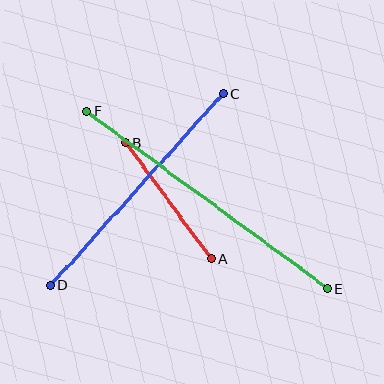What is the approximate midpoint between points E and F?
The midpoint is at approximately (207, 200) pixels.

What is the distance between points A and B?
The distance is approximately 144 pixels.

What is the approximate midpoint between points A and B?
The midpoint is at approximately (168, 200) pixels.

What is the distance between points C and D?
The distance is approximately 259 pixels.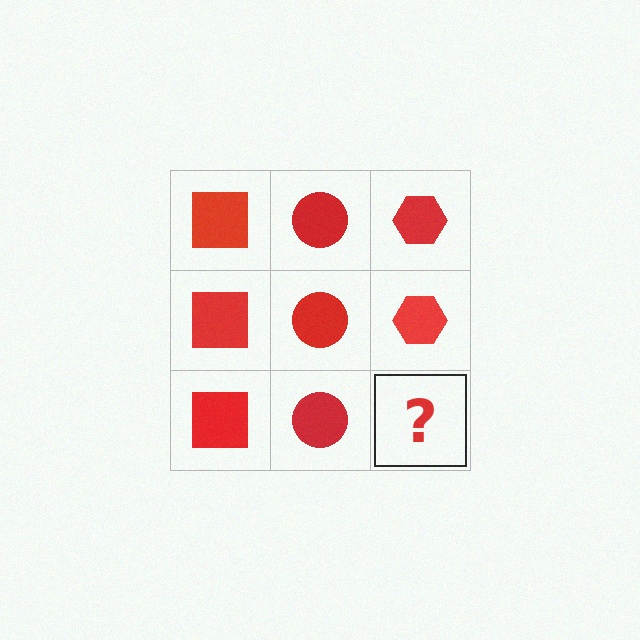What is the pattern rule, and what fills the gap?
The rule is that each column has a consistent shape. The gap should be filled with a red hexagon.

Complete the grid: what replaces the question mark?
The question mark should be replaced with a red hexagon.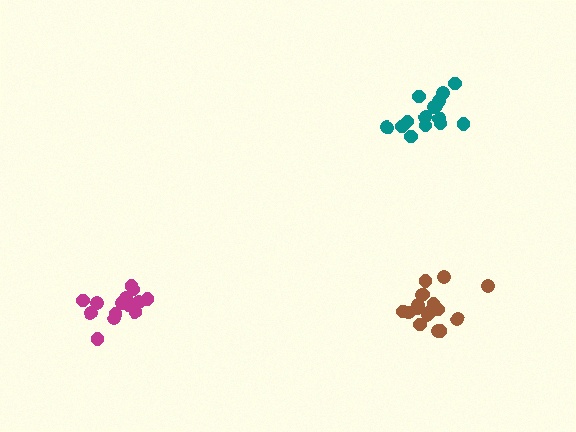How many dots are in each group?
Group 1: 18 dots, Group 2: 14 dots, Group 3: 15 dots (47 total).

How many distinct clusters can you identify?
There are 3 distinct clusters.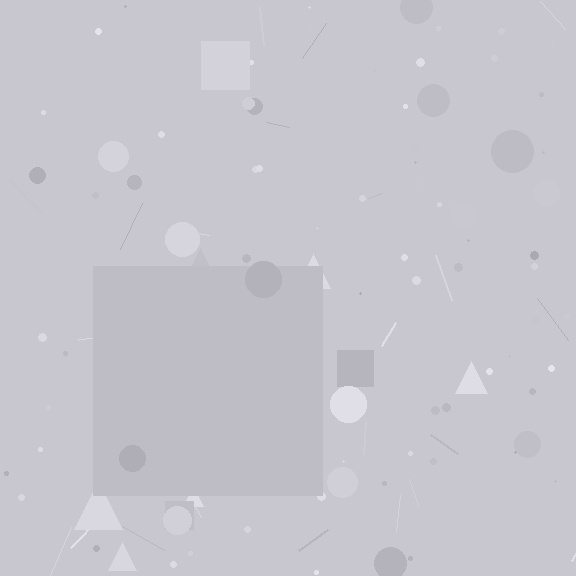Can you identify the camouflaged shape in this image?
The camouflaged shape is a square.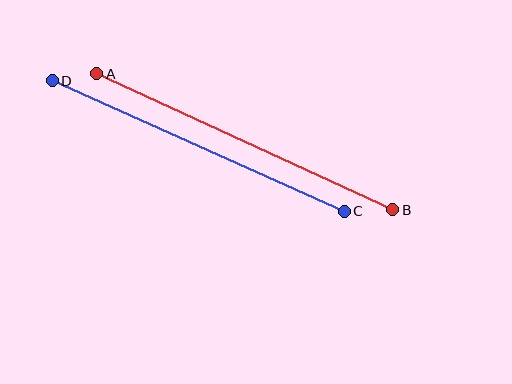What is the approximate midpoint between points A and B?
The midpoint is at approximately (245, 142) pixels.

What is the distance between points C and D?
The distance is approximately 320 pixels.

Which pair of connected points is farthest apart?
Points A and B are farthest apart.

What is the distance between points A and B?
The distance is approximately 326 pixels.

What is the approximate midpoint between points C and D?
The midpoint is at approximately (198, 146) pixels.